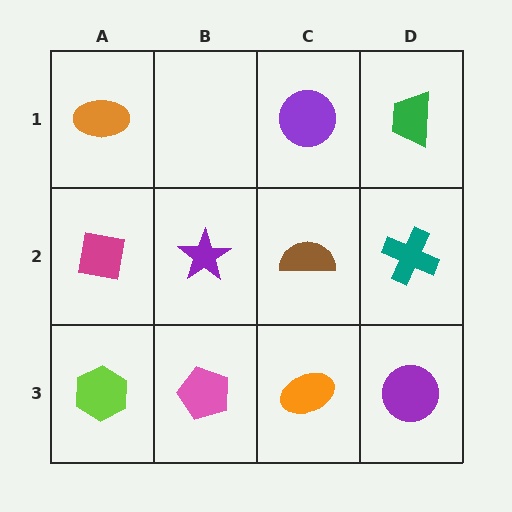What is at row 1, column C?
A purple circle.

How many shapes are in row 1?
3 shapes.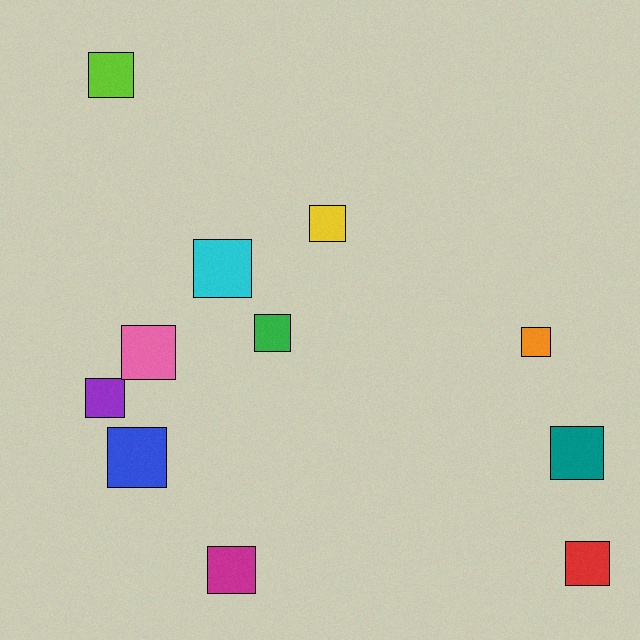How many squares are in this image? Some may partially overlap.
There are 11 squares.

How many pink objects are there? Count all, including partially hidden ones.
There is 1 pink object.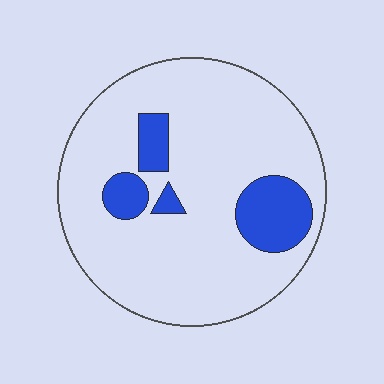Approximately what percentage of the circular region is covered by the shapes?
Approximately 15%.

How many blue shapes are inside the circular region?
4.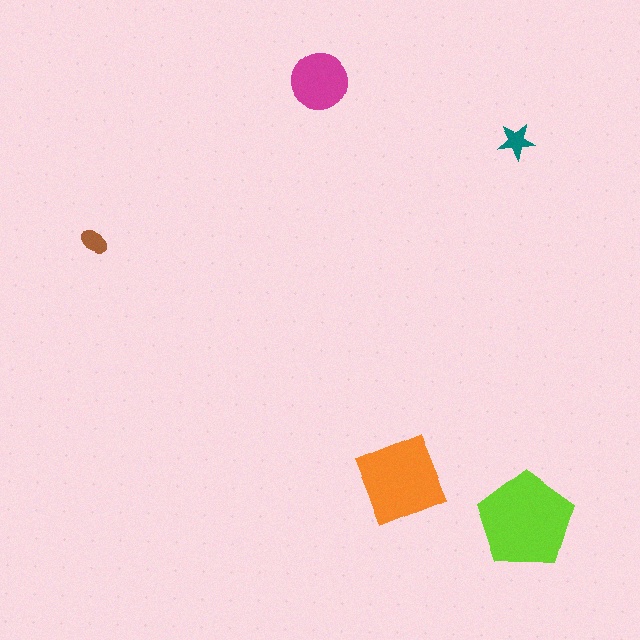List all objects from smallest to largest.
The brown ellipse, the teal star, the magenta circle, the orange diamond, the lime pentagon.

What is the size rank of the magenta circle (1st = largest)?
3rd.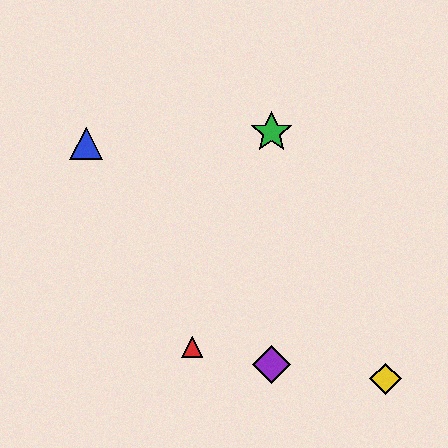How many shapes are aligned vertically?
2 shapes (the green star, the purple diamond) are aligned vertically.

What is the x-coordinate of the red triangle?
The red triangle is at x≈192.